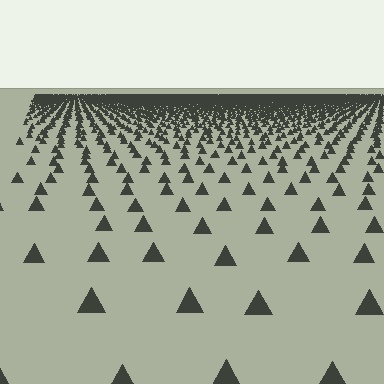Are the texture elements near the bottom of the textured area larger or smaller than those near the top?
Larger. Near the bottom, elements are closer to the viewer and appear at a bigger on-screen size.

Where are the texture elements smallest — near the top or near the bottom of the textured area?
Near the top.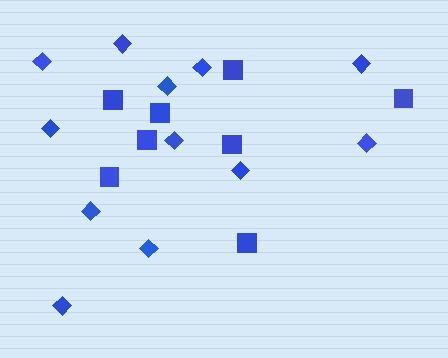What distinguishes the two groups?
There are 2 groups: one group of squares (8) and one group of diamonds (12).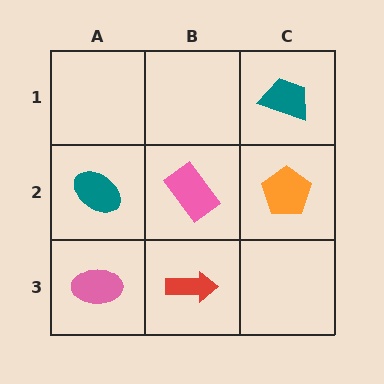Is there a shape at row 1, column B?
No, that cell is empty.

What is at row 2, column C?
An orange pentagon.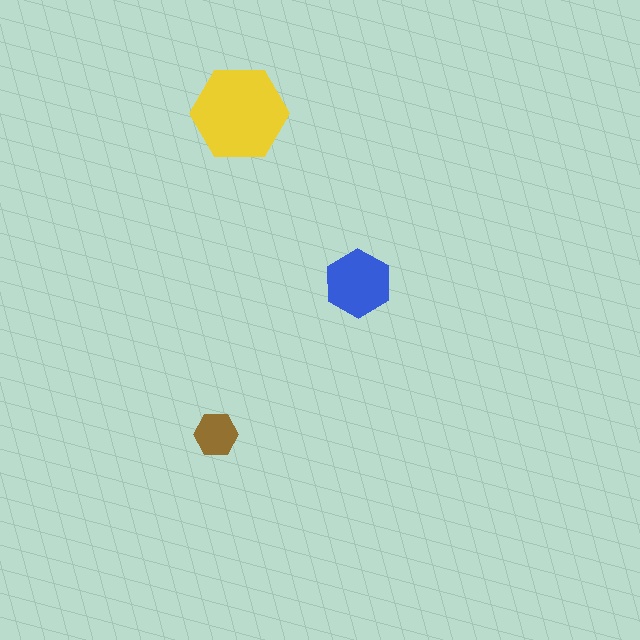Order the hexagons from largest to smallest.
the yellow one, the blue one, the brown one.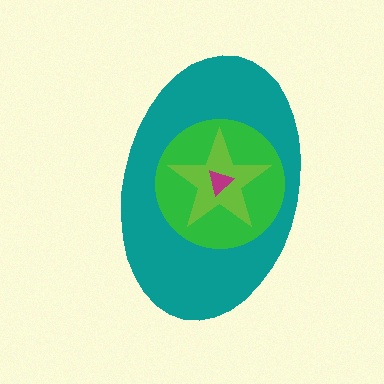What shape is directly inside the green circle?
The lime star.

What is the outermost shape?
The teal ellipse.